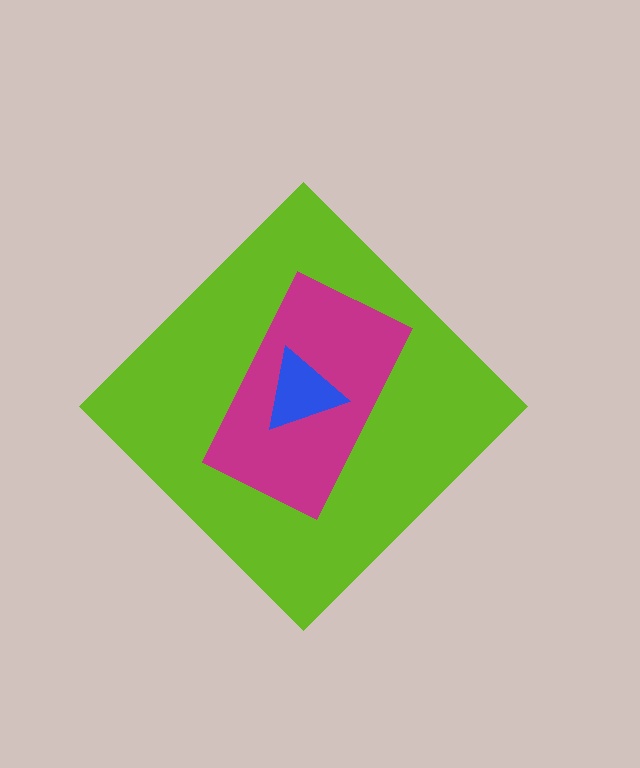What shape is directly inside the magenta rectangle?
The blue triangle.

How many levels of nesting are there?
3.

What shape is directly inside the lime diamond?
The magenta rectangle.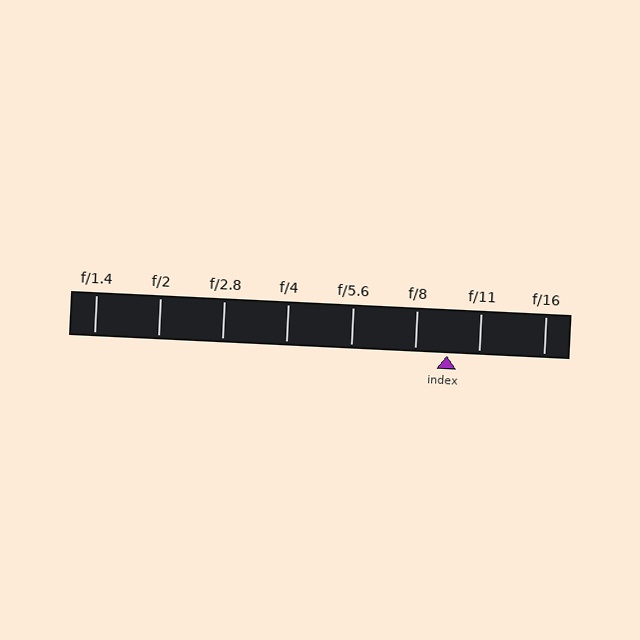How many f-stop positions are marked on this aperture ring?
There are 8 f-stop positions marked.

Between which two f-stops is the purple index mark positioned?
The index mark is between f/8 and f/11.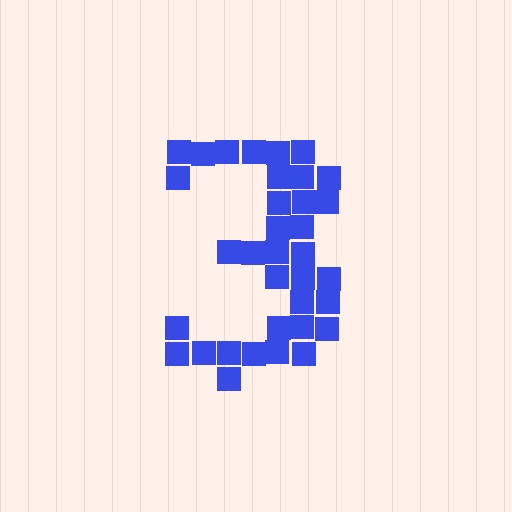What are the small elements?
The small elements are squares.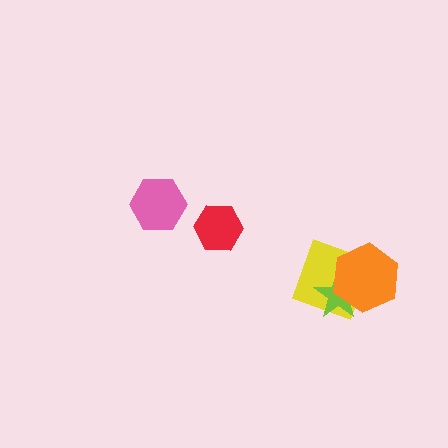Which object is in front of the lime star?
The orange hexagon is in front of the lime star.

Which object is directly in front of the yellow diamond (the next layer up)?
The lime star is directly in front of the yellow diamond.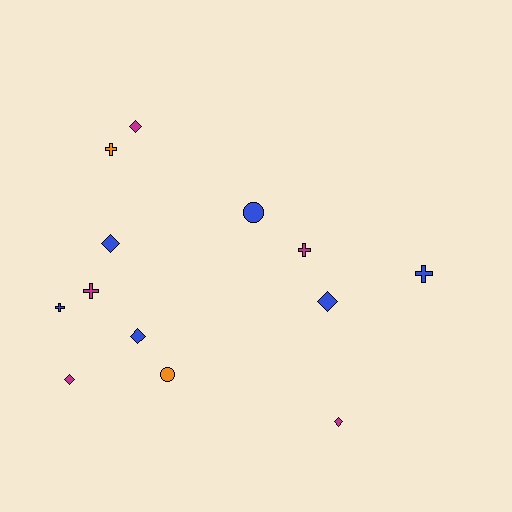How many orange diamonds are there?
There are no orange diamonds.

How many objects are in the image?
There are 13 objects.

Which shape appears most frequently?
Diamond, with 6 objects.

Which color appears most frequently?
Blue, with 6 objects.